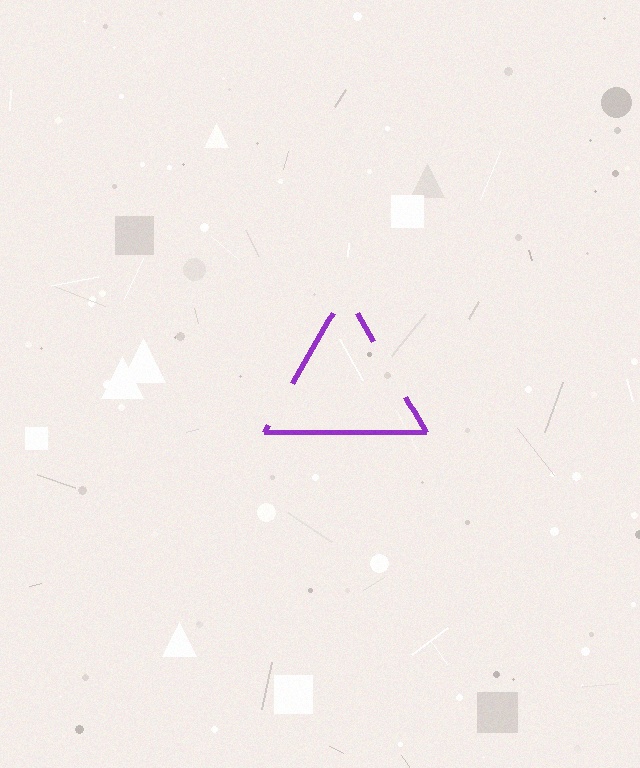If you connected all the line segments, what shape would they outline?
They would outline a triangle.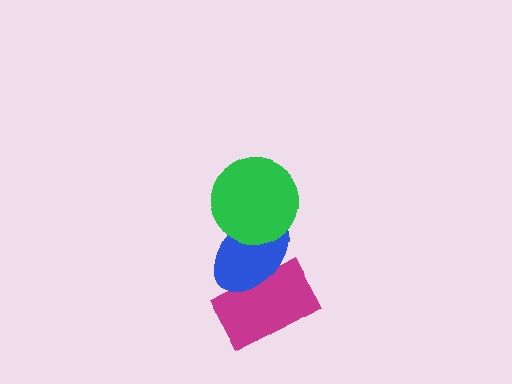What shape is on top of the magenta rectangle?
The blue ellipse is on top of the magenta rectangle.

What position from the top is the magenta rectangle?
The magenta rectangle is 3rd from the top.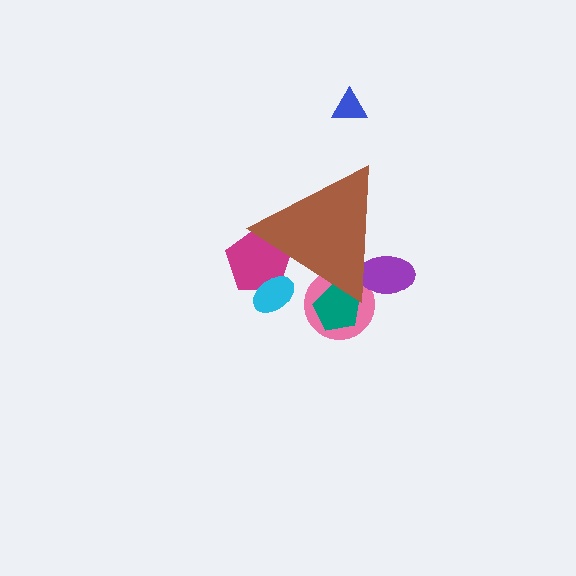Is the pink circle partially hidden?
Yes, the pink circle is partially hidden behind the brown triangle.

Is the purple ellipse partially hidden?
Yes, the purple ellipse is partially hidden behind the brown triangle.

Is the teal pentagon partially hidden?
Yes, the teal pentagon is partially hidden behind the brown triangle.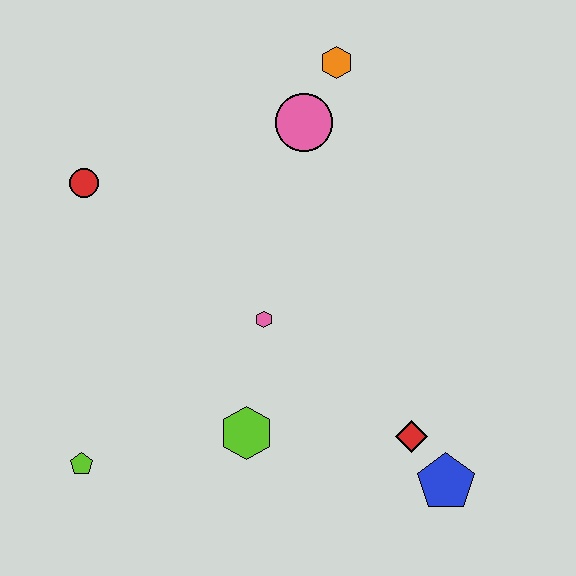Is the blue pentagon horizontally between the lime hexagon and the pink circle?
No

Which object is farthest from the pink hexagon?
The orange hexagon is farthest from the pink hexagon.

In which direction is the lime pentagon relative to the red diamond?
The lime pentagon is to the left of the red diamond.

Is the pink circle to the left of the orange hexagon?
Yes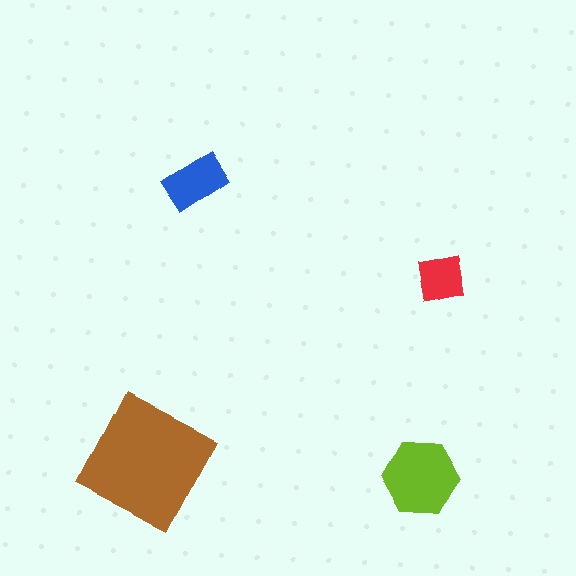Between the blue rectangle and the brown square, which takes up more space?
The brown square.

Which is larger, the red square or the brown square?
The brown square.